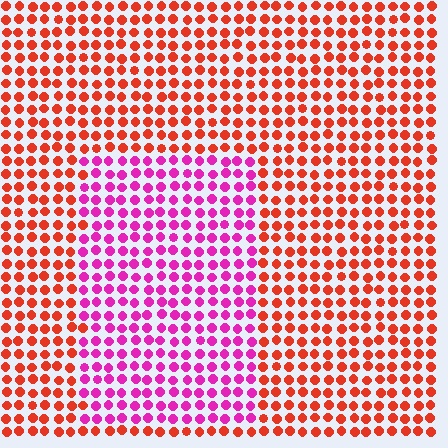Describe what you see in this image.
The image is filled with small red elements in a uniform arrangement. A rectangle-shaped region is visible where the elements are tinted to a slightly different hue, forming a subtle color boundary.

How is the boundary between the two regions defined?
The boundary is defined purely by a slight shift in hue (about 52 degrees). Spacing, size, and orientation are identical on both sides.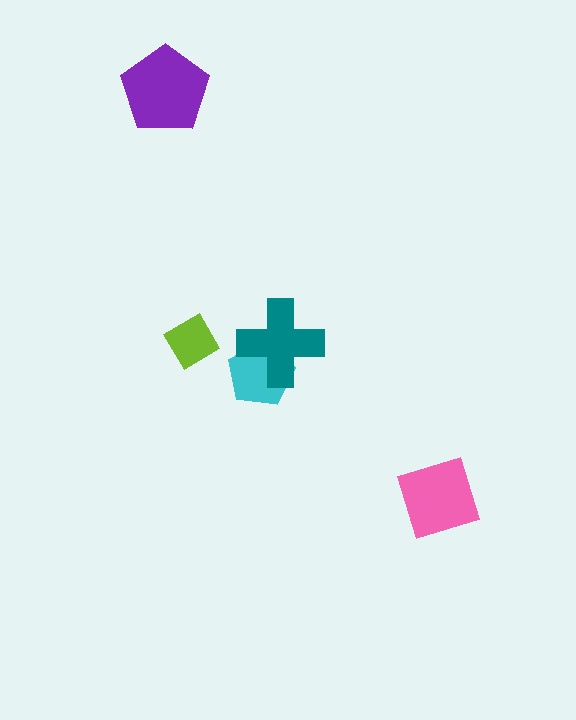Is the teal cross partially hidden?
No, no other shape covers it.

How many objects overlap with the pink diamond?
0 objects overlap with the pink diamond.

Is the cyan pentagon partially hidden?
Yes, it is partially covered by another shape.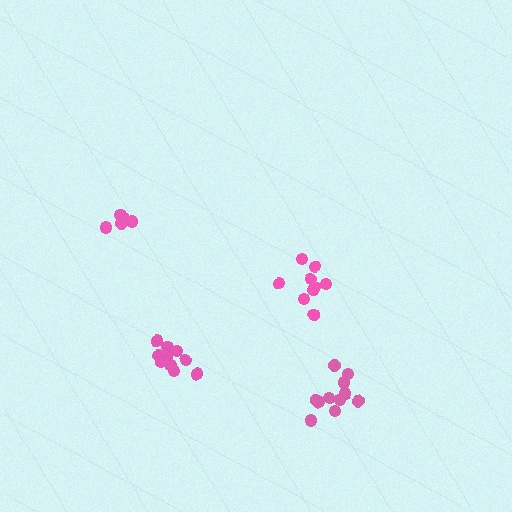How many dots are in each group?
Group 1: 5 dots, Group 2: 9 dots, Group 3: 10 dots, Group 4: 11 dots (35 total).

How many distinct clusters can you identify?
There are 4 distinct clusters.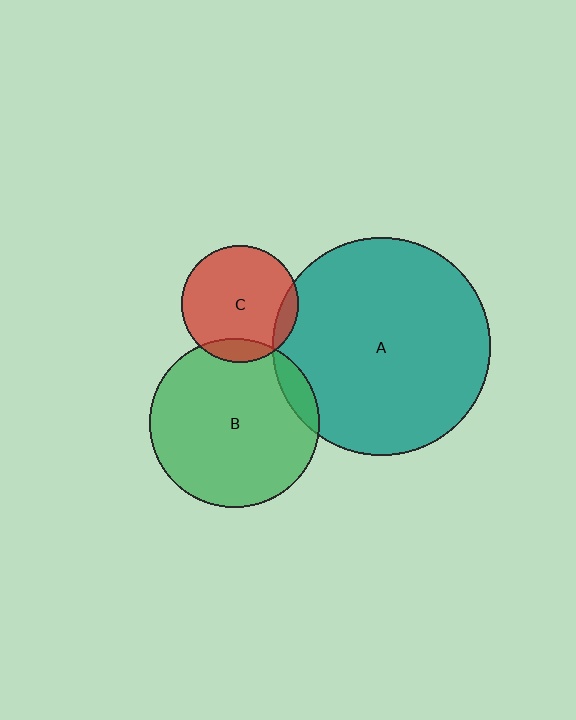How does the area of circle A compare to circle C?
Approximately 3.5 times.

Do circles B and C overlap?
Yes.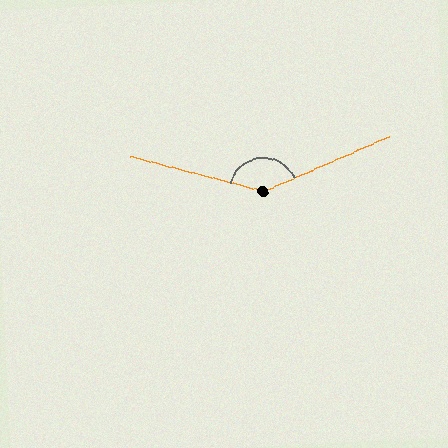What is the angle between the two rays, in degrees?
Approximately 142 degrees.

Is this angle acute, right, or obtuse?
It is obtuse.